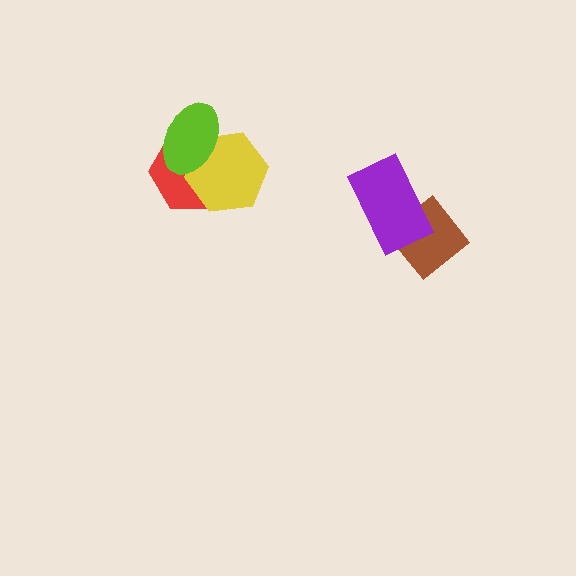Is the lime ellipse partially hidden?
No, no other shape covers it.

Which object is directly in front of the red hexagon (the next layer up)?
The yellow hexagon is directly in front of the red hexagon.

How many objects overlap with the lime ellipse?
2 objects overlap with the lime ellipse.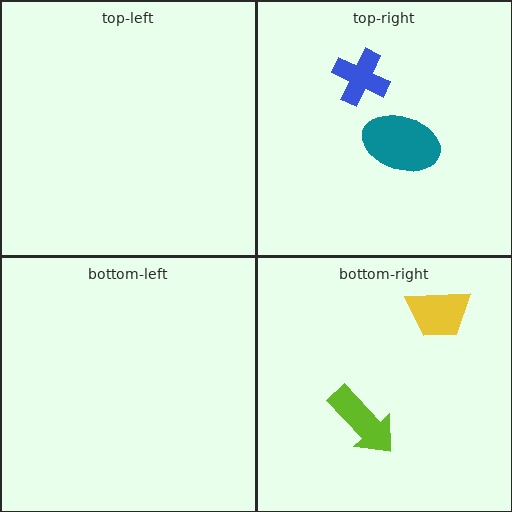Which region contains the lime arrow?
The bottom-right region.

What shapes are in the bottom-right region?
The yellow trapezoid, the lime arrow.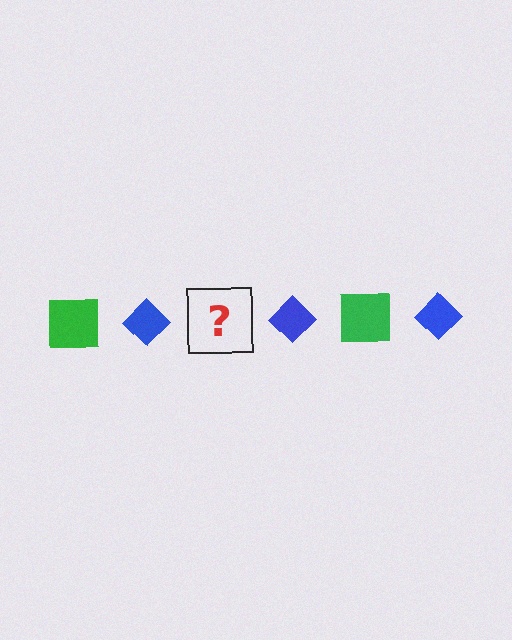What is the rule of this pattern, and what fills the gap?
The rule is that the pattern alternates between green square and blue diamond. The gap should be filled with a green square.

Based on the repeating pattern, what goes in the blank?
The blank should be a green square.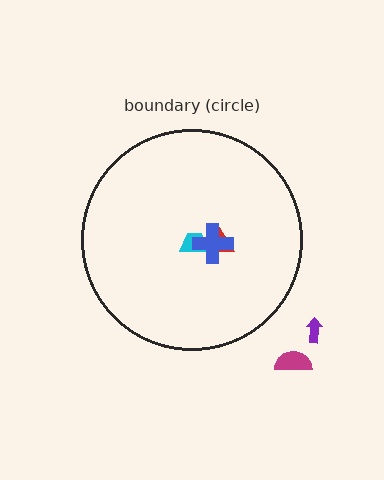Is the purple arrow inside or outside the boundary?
Outside.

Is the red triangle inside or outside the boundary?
Inside.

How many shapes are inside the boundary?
3 inside, 2 outside.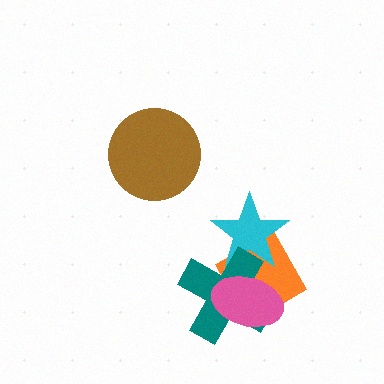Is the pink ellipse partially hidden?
No, no other shape covers it.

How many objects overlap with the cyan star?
3 objects overlap with the cyan star.